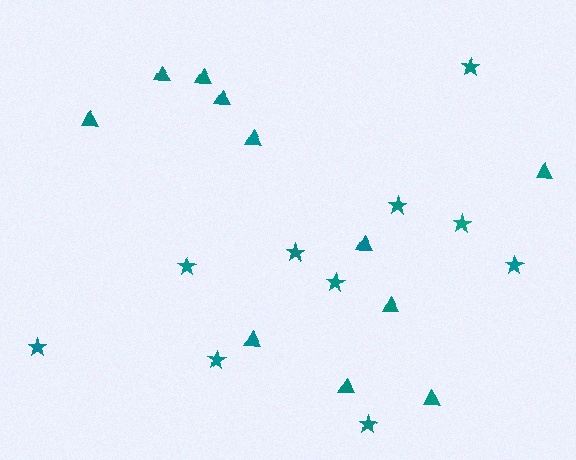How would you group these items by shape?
There are 2 groups: one group of triangles (11) and one group of stars (10).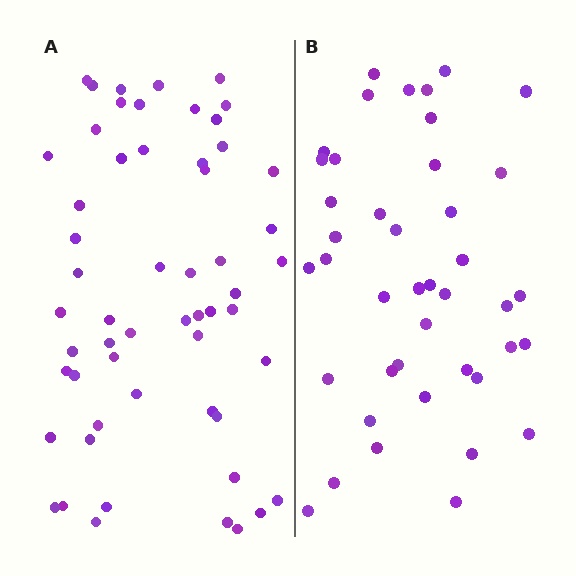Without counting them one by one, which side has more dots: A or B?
Region A (the left region) has more dots.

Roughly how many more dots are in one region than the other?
Region A has approximately 15 more dots than region B.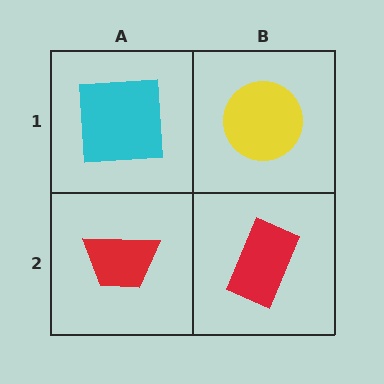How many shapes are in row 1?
2 shapes.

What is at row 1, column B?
A yellow circle.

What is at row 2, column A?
A red trapezoid.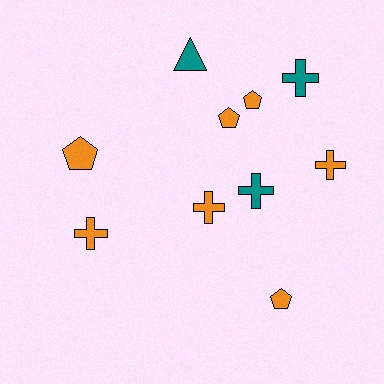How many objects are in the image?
There are 10 objects.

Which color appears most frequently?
Orange, with 7 objects.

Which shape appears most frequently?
Cross, with 5 objects.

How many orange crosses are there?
There are 3 orange crosses.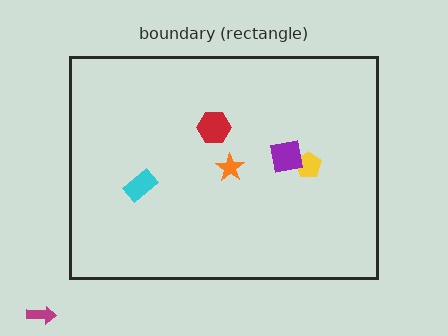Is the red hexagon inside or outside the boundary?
Inside.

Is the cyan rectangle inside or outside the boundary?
Inside.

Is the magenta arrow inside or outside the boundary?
Outside.